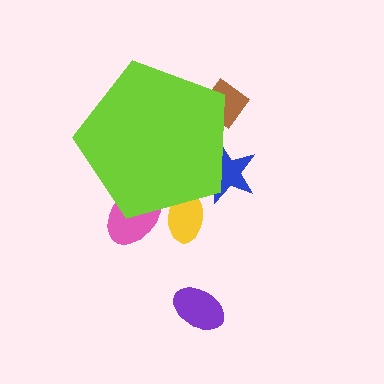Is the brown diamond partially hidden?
Yes, the brown diamond is partially hidden behind the lime pentagon.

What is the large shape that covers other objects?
A lime pentagon.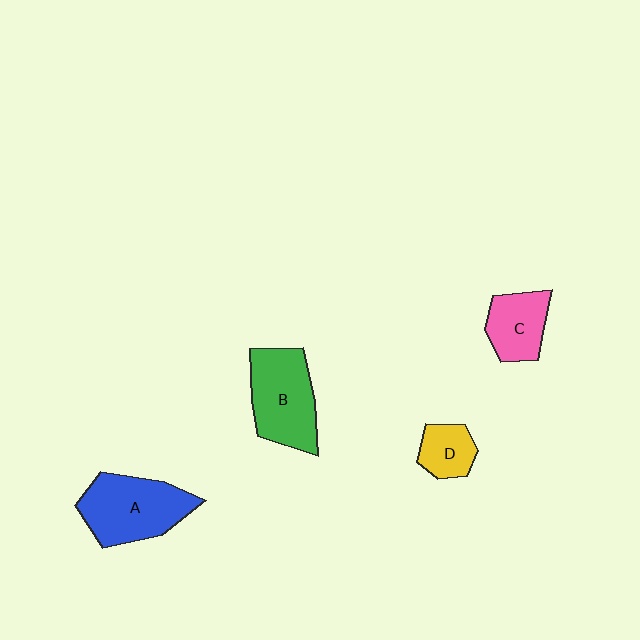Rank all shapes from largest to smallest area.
From largest to smallest: A (blue), B (green), C (pink), D (yellow).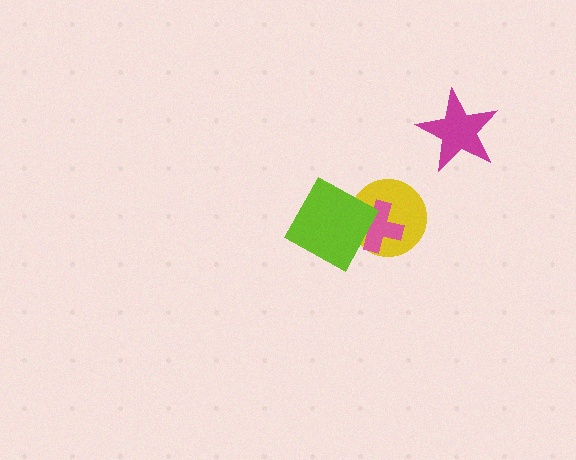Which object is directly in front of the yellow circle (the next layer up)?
The pink cross is directly in front of the yellow circle.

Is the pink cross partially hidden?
Yes, it is partially covered by another shape.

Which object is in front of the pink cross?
The lime diamond is in front of the pink cross.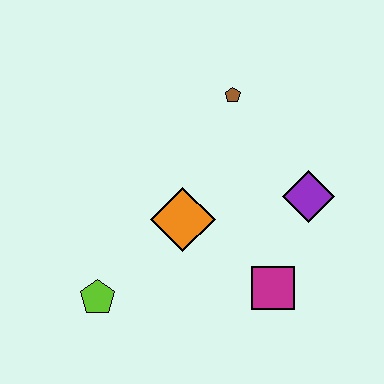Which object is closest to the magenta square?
The purple diamond is closest to the magenta square.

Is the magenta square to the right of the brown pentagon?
Yes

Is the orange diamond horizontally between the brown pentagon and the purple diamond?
No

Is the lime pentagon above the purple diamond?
No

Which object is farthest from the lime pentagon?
The brown pentagon is farthest from the lime pentagon.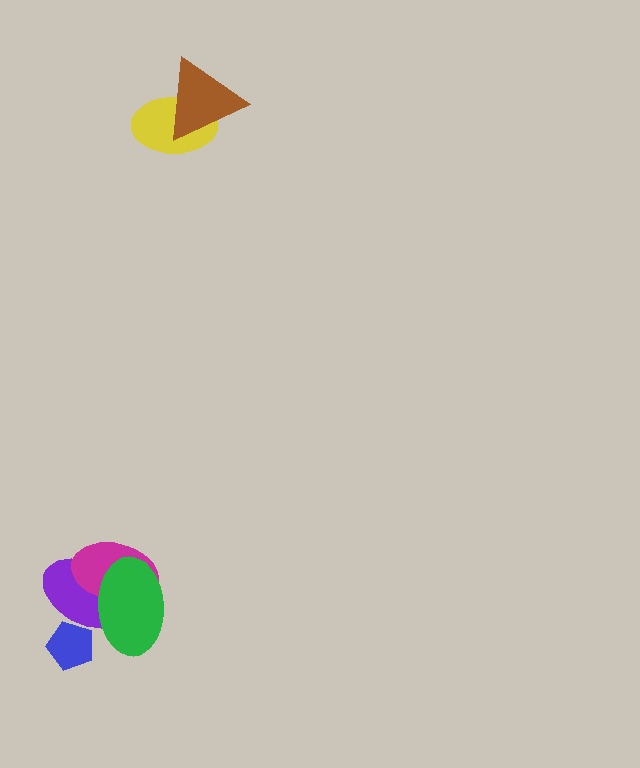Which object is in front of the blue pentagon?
The purple ellipse is in front of the blue pentagon.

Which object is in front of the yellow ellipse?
The brown triangle is in front of the yellow ellipse.